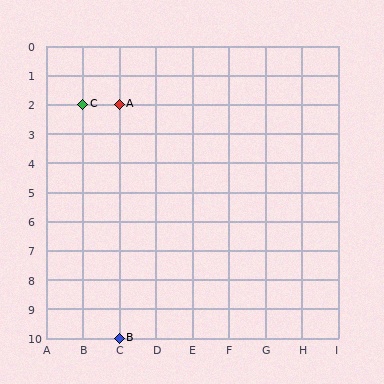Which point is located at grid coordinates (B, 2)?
Point C is at (B, 2).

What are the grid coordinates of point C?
Point C is at grid coordinates (B, 2).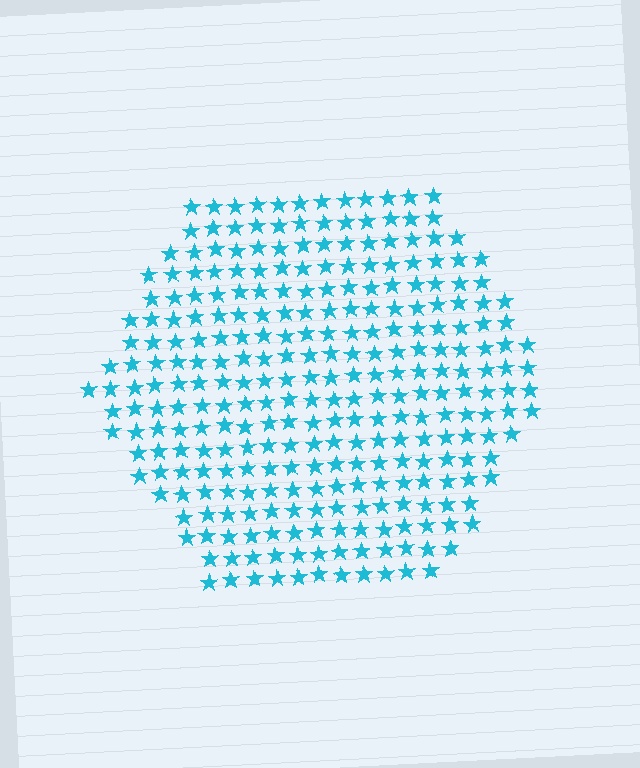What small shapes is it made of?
It is made of small stars.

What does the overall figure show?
The overall figure shows a hexagon.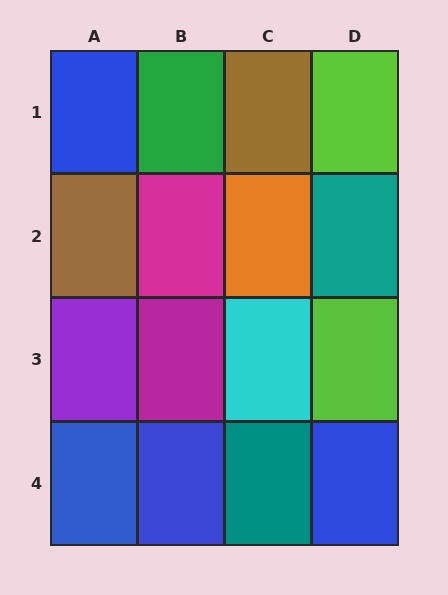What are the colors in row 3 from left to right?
Purple, magenta, cyan, lime.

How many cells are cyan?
1 cell is cyan.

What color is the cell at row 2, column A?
Brown.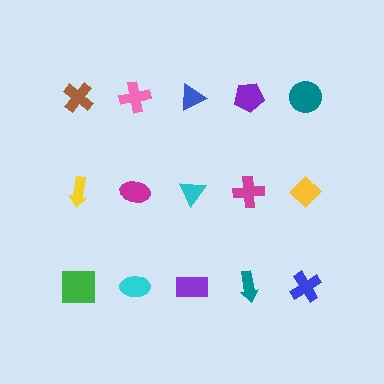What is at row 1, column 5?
A teal circle.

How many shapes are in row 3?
5 shapes.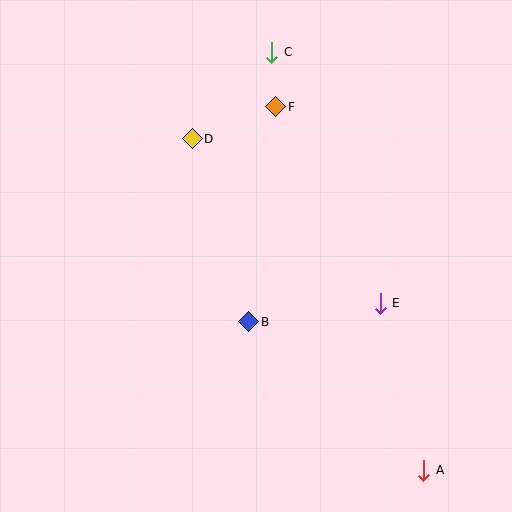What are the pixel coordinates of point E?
Point E is at (380, 303).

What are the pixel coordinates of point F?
Point F is at (276, 107).